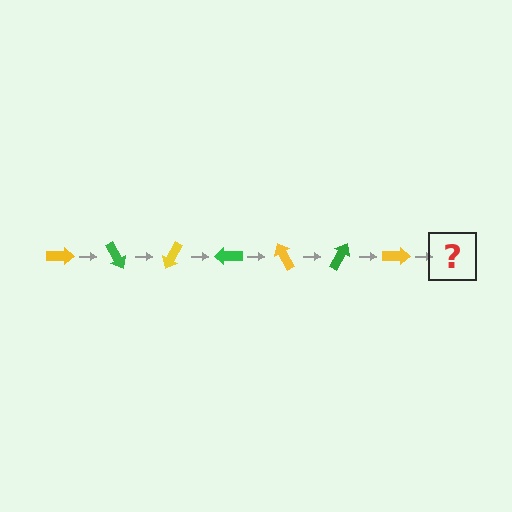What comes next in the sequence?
The next element should be a green arrow, rotated 420 degrees from the start.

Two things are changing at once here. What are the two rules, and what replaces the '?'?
The two rules are that it rotates 60 degrees each step and the color cycles through yellow and green. The '?' should be a green arrow, rotated 420 degrees from the start.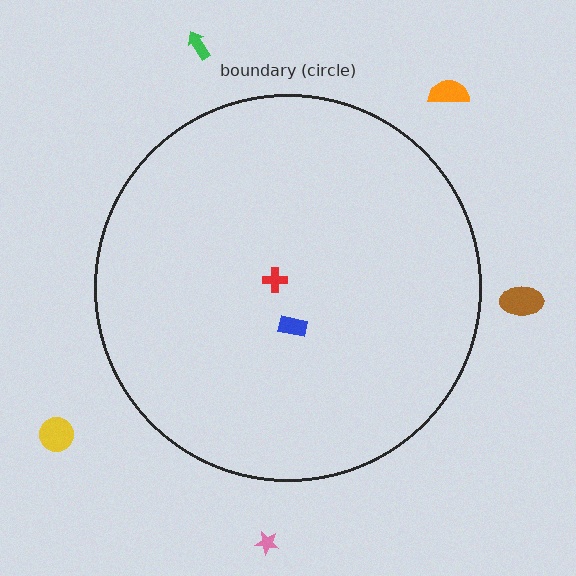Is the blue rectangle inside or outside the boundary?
Inside.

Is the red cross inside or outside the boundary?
Inside.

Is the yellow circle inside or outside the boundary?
Outside.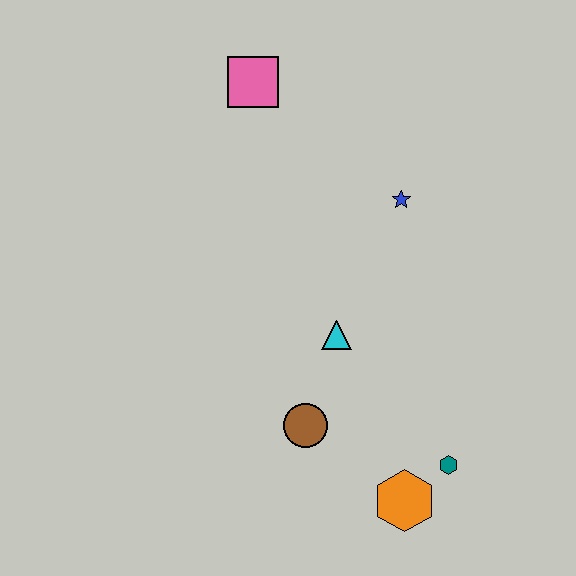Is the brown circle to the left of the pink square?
No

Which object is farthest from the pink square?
The orange hexagon is farthest from the pink square.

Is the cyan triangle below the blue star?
Yes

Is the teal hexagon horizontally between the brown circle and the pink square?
No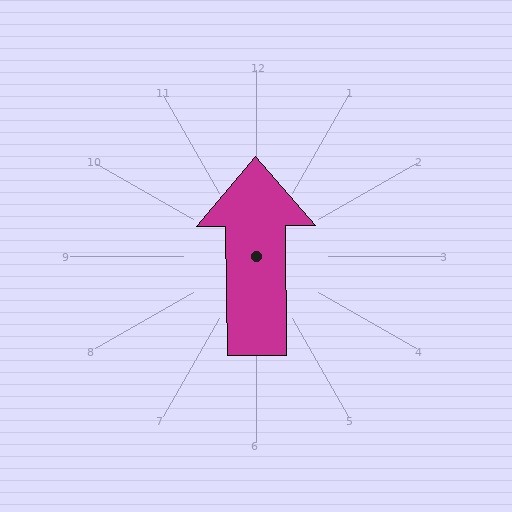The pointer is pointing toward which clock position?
Roughly 12 o'clock.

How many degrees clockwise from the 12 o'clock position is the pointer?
Approximately 360 degrees.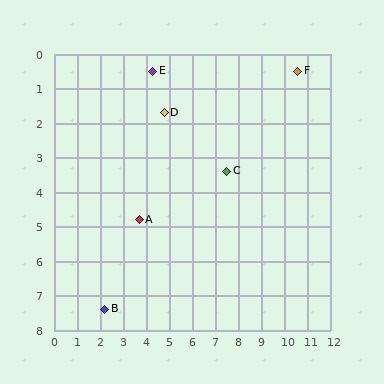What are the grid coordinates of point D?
Point D is at approximately (4.8, 1.7).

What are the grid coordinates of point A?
Point A is at approximately (3.7, 4.8).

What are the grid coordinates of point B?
Point B is at approximately (2.2, 7.4).